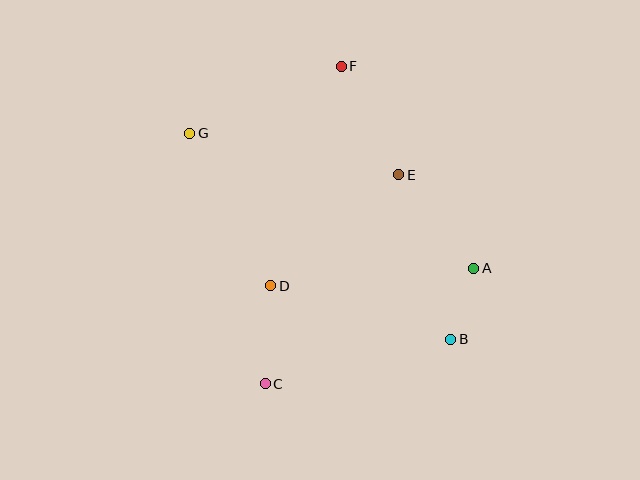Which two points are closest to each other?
Points A and B are closest to each other.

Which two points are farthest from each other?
Points B and G are farthest from each other.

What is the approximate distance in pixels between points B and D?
The distance between B and D is approximately 188 pixels.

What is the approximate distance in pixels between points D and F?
The distance between D and F is approximately 231 pixels.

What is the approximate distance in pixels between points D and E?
The distance between D and E is approximately 170 pixels.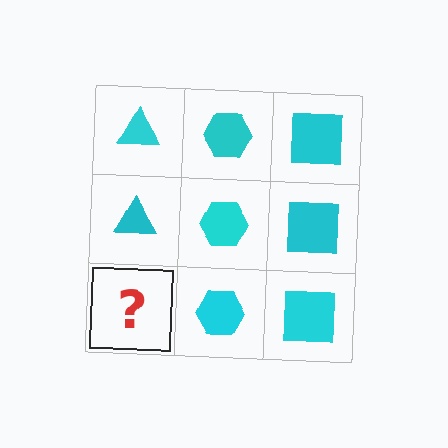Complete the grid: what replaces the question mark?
The question mark should be replaced with a cyan triangle.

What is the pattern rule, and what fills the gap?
The rule is that each column has a consistent shape. The gap should be filled with a cyan triangle.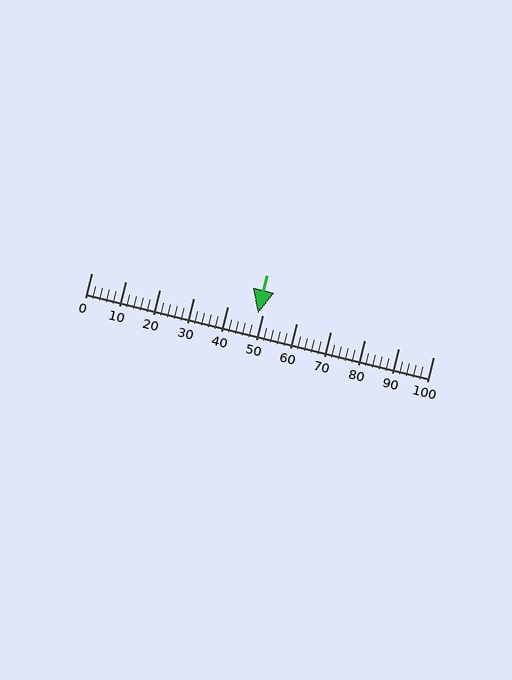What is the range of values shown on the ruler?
The ruler shows values from 0 to 100.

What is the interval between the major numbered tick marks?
The major tick marks are spaced 10 units apart.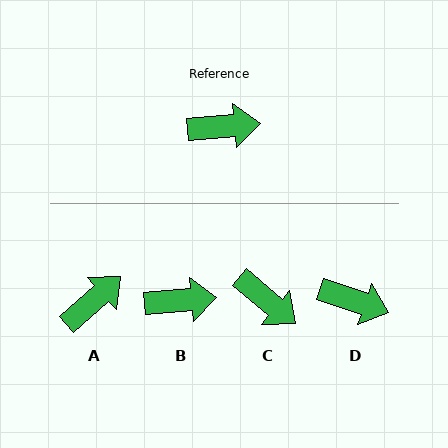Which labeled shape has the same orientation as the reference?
B.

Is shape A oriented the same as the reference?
No, it is off by about 37 degrees.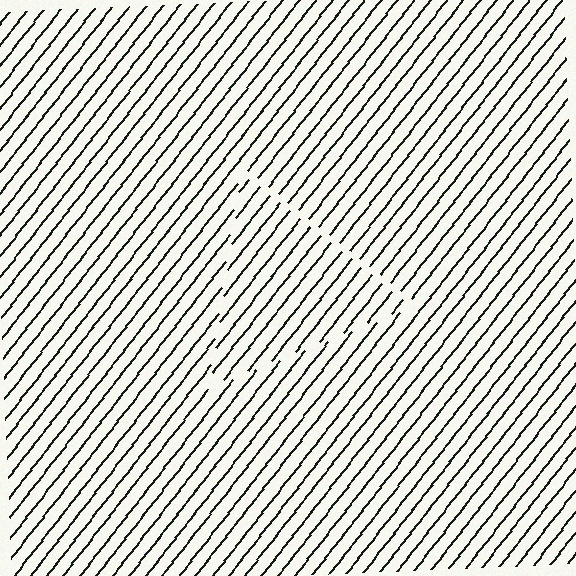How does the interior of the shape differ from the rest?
The interior of the shape contains the same grating, shifted by half a period — the contour is defined by the phase discontinuity where line-ends from the inner and outer gratings abut.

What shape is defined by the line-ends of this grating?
An illusory triangle. The interior of the shape contains the same grating, shifted by half a period — the contour is defined by the phase discontinuity where line-ends from the inner and outer gratings abut.